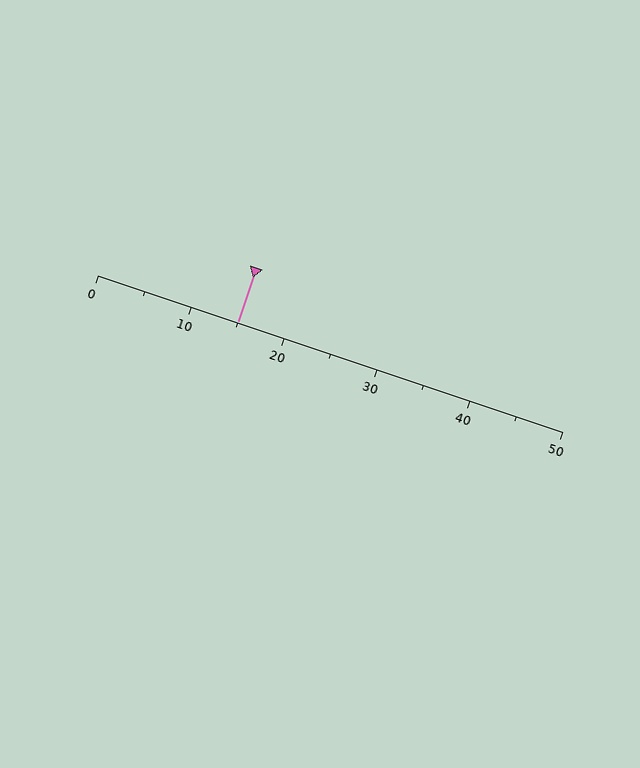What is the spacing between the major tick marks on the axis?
The major ticks are spaced 10 apart.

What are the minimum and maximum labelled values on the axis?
The axis runs from 0 to 50.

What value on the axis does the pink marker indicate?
The marker indicates approximately 15.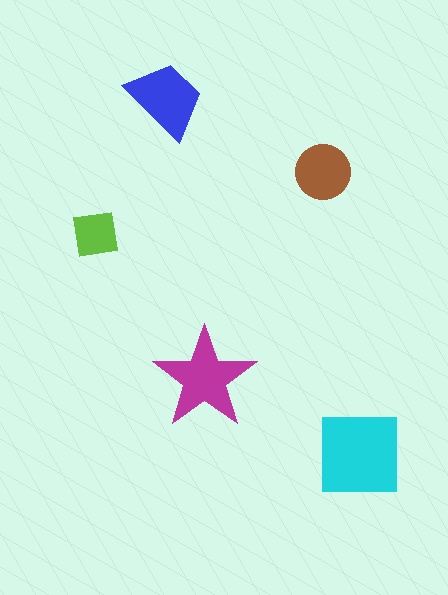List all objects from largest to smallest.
The cyan square, the magenta star, the blue trapezoid, the brown circle, the lime square.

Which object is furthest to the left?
The lime square is leftmost.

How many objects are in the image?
There are 5 objects in the image.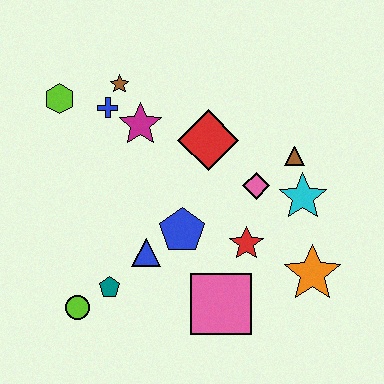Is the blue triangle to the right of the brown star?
Yes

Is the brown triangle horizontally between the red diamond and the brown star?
No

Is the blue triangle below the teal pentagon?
No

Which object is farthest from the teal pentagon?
The brown triangle is farthest from the teal pentagon.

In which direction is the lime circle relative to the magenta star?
The lime circle is below the magenta star.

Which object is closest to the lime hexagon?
The blue cross is closest to the lime hexagon.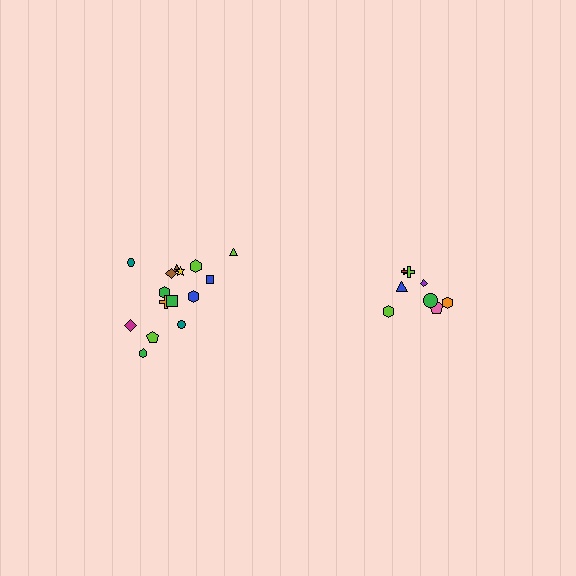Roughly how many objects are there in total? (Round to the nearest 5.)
Roughly 25 objects in total.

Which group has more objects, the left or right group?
The left group.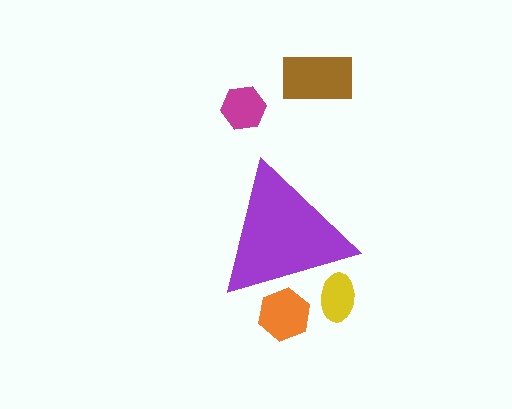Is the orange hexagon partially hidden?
Yes, the orange hexagon is partially hidden behind the purple triangle.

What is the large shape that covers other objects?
A purple triangle.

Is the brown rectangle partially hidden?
No, the brown rectangle is fully visible.